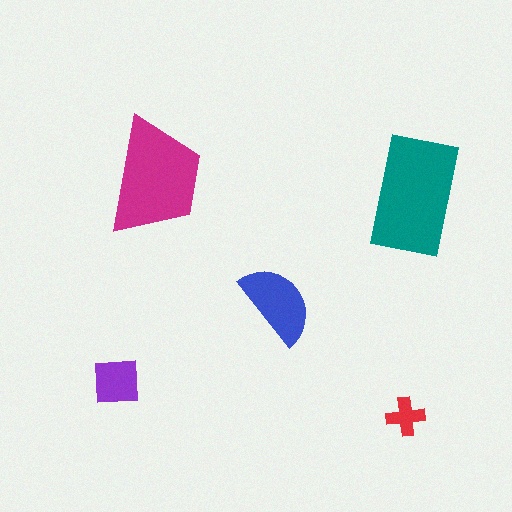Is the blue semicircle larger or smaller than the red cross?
Larger.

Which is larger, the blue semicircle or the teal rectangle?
The teal rectangle.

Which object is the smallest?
The red cross.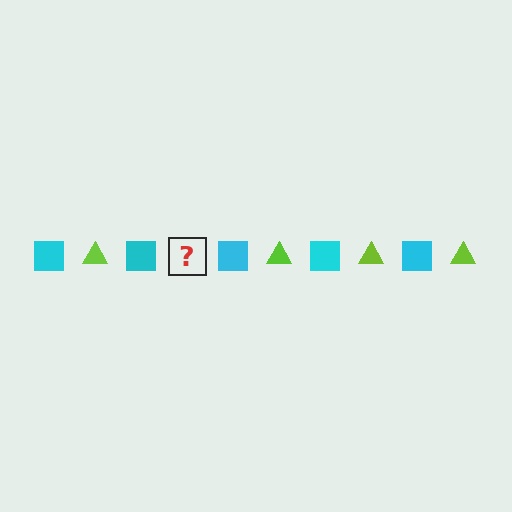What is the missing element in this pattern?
The missing element is a lime triangle.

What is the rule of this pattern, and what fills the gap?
The rule is that the pattern alternates between cyan square and lime triangle. The gap should be filled with a lime triangle.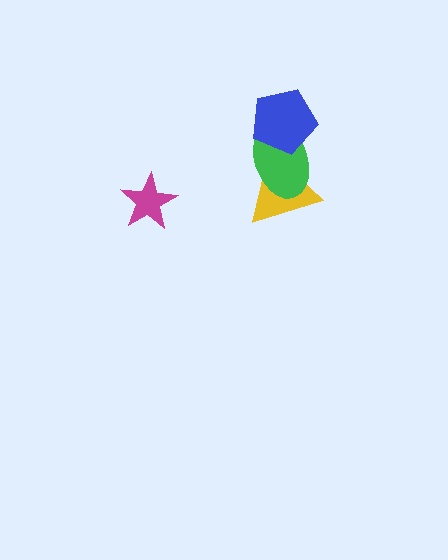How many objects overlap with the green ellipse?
2 objects overlap with the green ellipse.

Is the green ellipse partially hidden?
Yes, it is partially covered by another shape.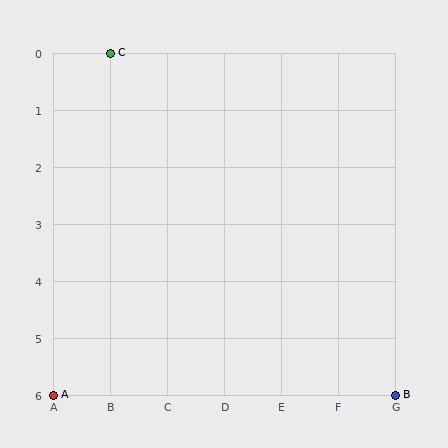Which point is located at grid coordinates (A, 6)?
Point A is at (A, 6).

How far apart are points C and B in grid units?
Points C and B are 5 columns and 6 rows apart (about 7.8 grid units diagonally).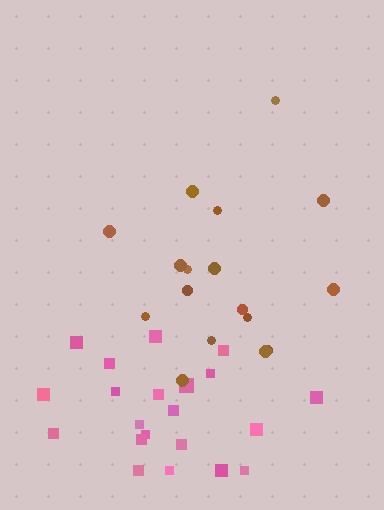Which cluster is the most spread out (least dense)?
Brown.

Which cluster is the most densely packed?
Pink.